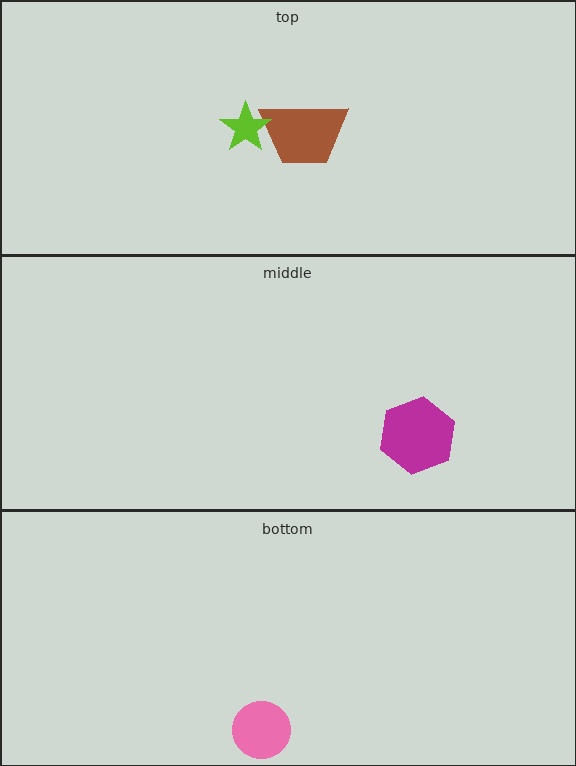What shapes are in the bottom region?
The pink circle.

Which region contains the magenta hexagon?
The middle region.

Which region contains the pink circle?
The bottom region.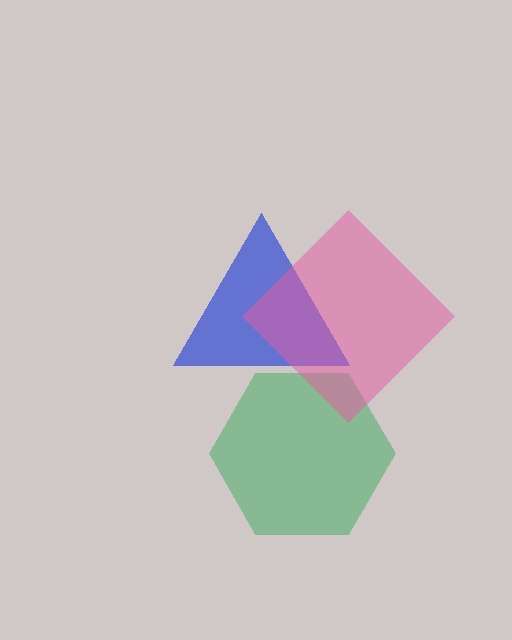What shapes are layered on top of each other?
The layered shapes are: a blue triangle, a green hexagon, a pink diamond.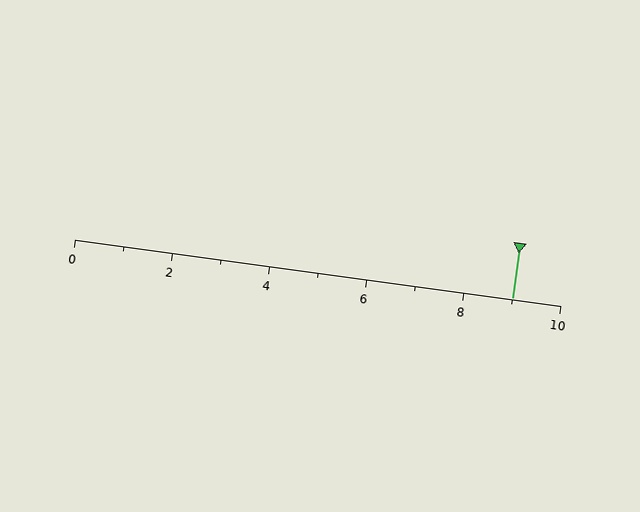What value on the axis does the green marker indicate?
The marker indicates approximately 9.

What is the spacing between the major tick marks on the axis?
The major ticks are spaced 2 apart.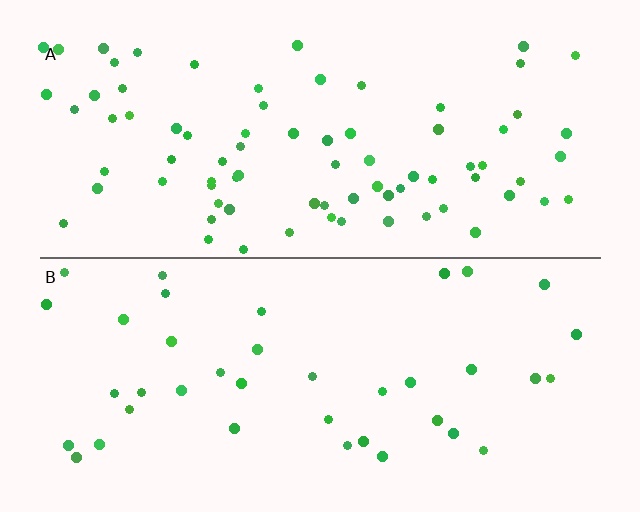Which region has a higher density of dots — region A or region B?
A (the top).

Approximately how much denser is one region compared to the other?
Approximately 2.0× — region A over region B.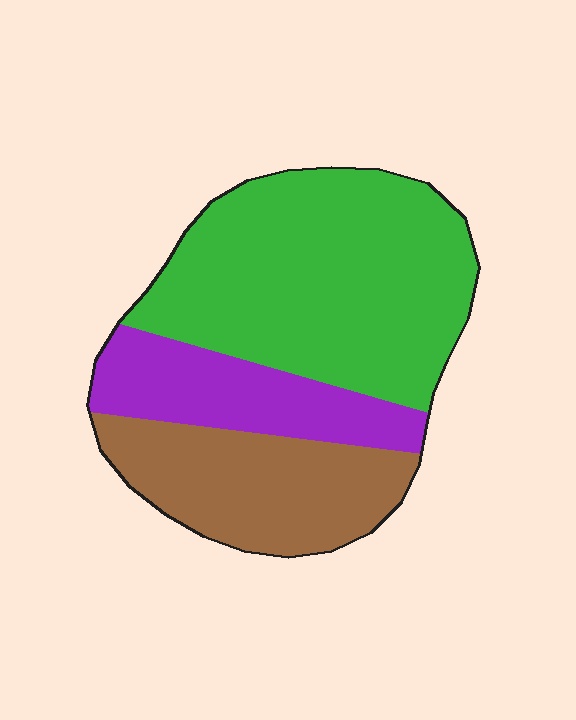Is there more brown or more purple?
Brown.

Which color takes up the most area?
Green, at roughly 55%.